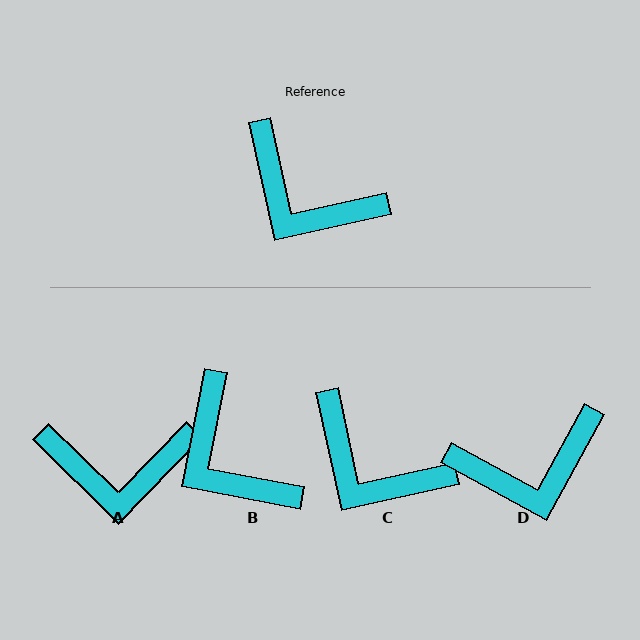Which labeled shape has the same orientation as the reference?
C.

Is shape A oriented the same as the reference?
No, it is off by about 33 degrees.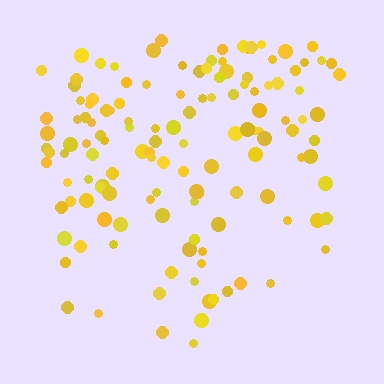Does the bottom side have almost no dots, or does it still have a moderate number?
Still a moderate number, just noticeably fewer than the top.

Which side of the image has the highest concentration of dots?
The top.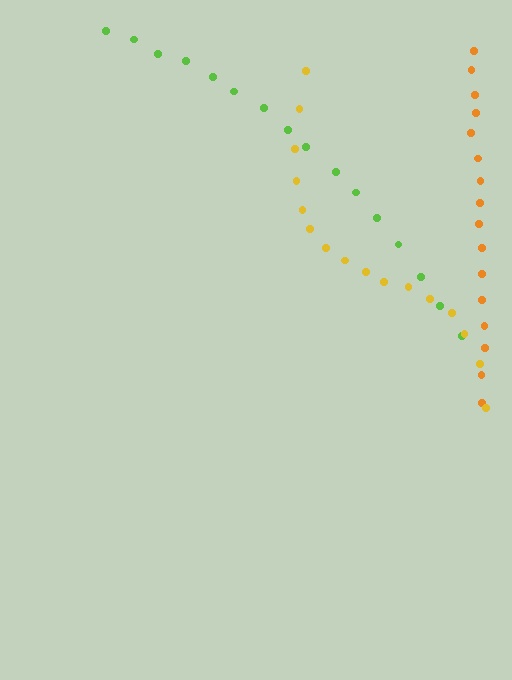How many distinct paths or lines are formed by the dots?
There are 3 distinct paths.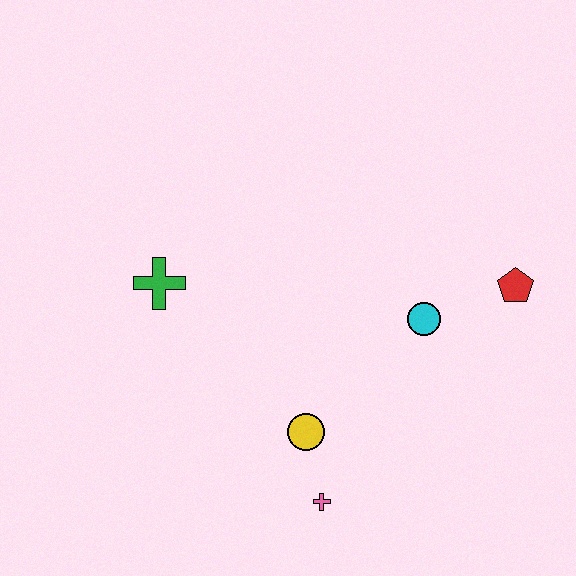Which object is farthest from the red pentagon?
The green cross is farthest from the red pentagon.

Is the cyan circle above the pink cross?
Yes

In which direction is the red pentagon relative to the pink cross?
The red pentagon is above the pink cross.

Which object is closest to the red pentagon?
The cyan circle is closest to the red pentagon.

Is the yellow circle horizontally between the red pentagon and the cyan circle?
No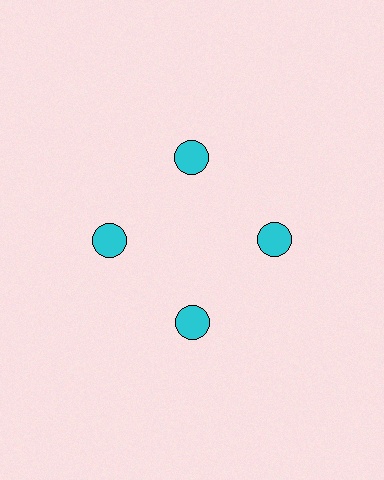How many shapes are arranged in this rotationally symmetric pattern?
There are 4 shapes, arranged in 4 groups of 1.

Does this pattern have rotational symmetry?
Yes, this pattern has 4-fold rotational symmetry. It looks the same after rotating 90 degrees around the center.